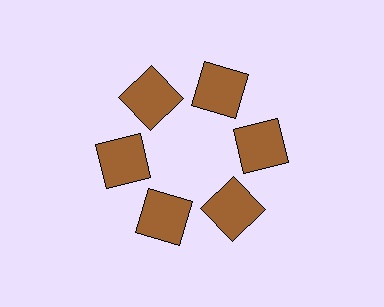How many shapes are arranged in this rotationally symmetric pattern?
There are 6 shapes, arranged in 6 groups of 1.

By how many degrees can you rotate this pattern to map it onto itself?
The pattern maps onto itself every 60 degrees of rotation.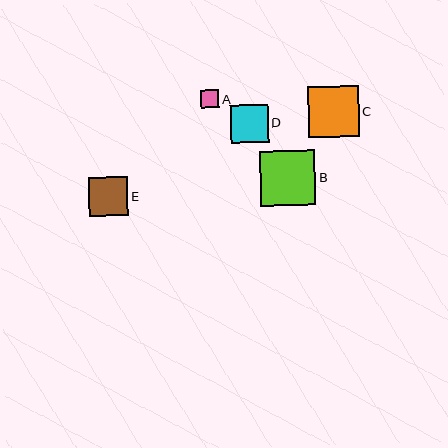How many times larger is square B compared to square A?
Square B is approximately 3.0 times the size of square A.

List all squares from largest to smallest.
From largest to smallest: B, C, E, D, A.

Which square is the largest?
Square B is the largest with a size of approximately 55 pixels.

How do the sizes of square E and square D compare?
Square E and square D are approximately the same size.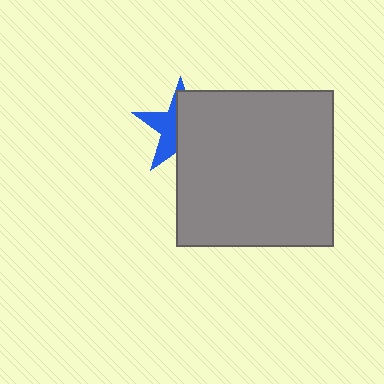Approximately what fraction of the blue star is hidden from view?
Roughly 59% of the blue star is hidden behind the gray square.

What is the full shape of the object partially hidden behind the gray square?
The partially hidden object is a blue star.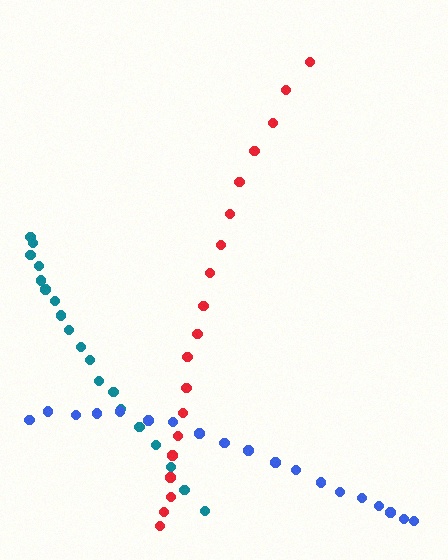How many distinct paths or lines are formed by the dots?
There are 3 distinct paths.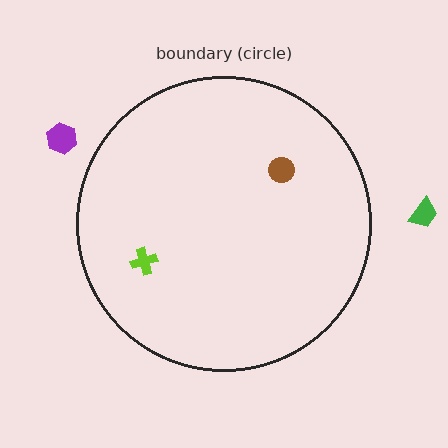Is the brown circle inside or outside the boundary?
Inside.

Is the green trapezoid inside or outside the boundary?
Outside.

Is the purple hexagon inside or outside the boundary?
Outside.